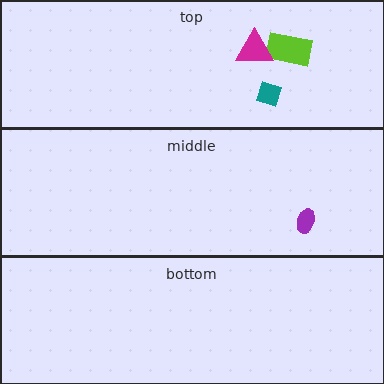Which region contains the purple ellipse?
The middle region.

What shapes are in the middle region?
The purple ellipse.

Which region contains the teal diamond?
The top region.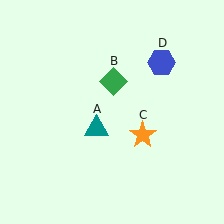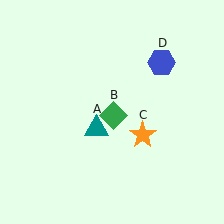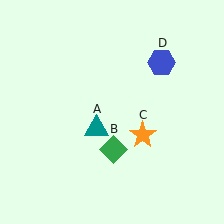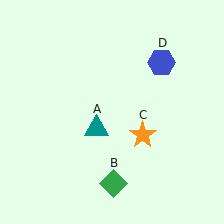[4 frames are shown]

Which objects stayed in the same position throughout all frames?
Teal triangle (object A) and orange star (object C) and blue hexagon (object D) remained stationary.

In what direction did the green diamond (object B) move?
The green diamond (object B) moved down.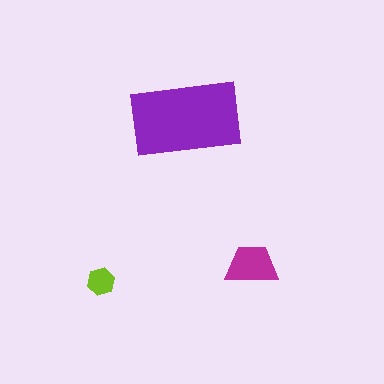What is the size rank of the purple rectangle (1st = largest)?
1st.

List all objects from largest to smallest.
The purple rectangle, the magenta trapezoid, the lime hexagon.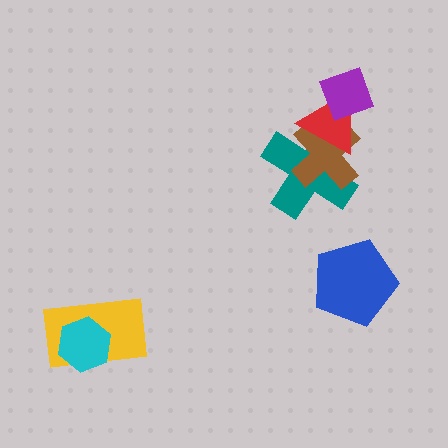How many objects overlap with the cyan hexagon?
1 object overlaps with the cyan hexagon.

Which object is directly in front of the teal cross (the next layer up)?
The brown cross is directly in front of the teal cross.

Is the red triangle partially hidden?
Yes, it is partially covered by another shape.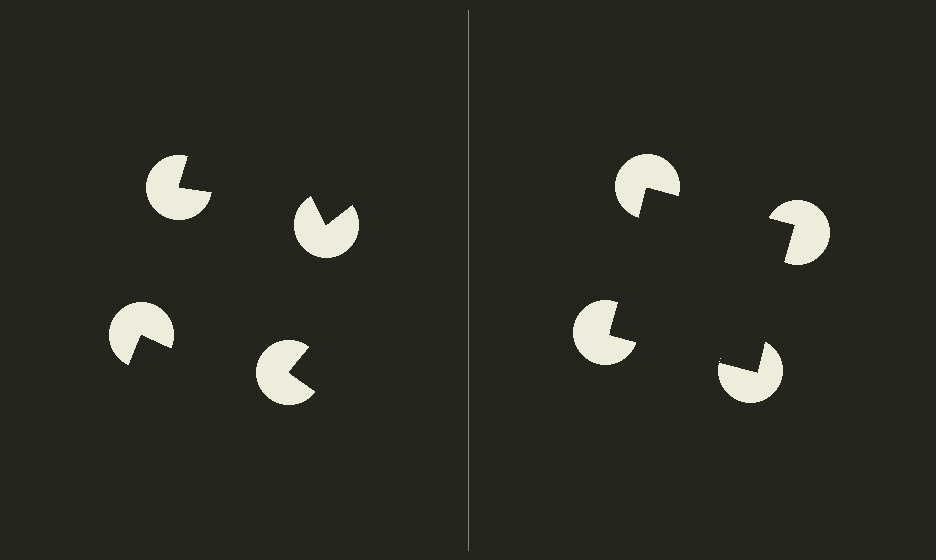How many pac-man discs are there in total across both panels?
8 — 4 on each side.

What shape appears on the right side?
An illusory square.